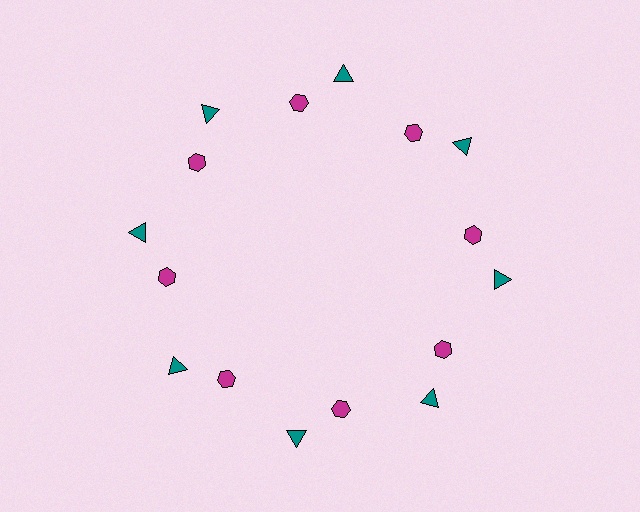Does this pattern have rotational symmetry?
Yes, this pattern has 8-fold rotational symmetry. It looks the same after rotating 45 degrees around the center.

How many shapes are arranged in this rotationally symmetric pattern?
There are 16 shapes, arranged in 8 groups of 2.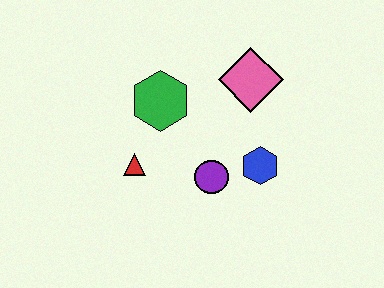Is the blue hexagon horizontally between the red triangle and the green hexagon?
No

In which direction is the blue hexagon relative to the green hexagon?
The blue hexagon is to the right of the green hexagon.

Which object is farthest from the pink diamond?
The red triangle is farthest from the pink diamond.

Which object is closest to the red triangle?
The green hexagon is closest to the red triangle.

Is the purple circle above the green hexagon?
No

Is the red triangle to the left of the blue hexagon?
Yes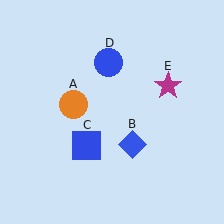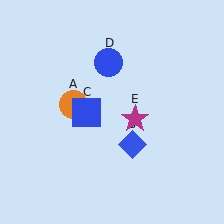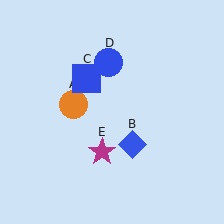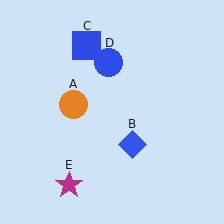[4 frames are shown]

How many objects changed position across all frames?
2 objects changed position: blue square (object C), magenta star (object E).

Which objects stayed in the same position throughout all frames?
Orange circle (object A) and blue diamond (object B) and blue circle (object D) remained stationary.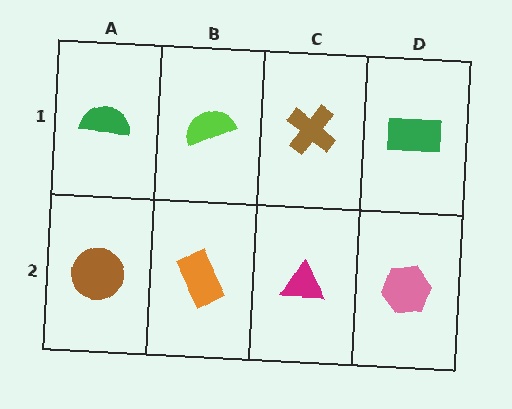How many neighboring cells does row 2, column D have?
2.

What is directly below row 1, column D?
A pink hexagon.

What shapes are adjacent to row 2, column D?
A green rectangle (row 1, column D), a magenta triangle (row 2, column C).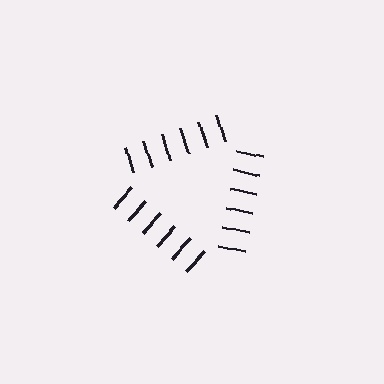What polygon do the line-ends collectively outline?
An illusory triangle — the line segments terminate on its edges but no continuous stroke is drawn.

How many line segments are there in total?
18 — 6 along each of the 3 edges.